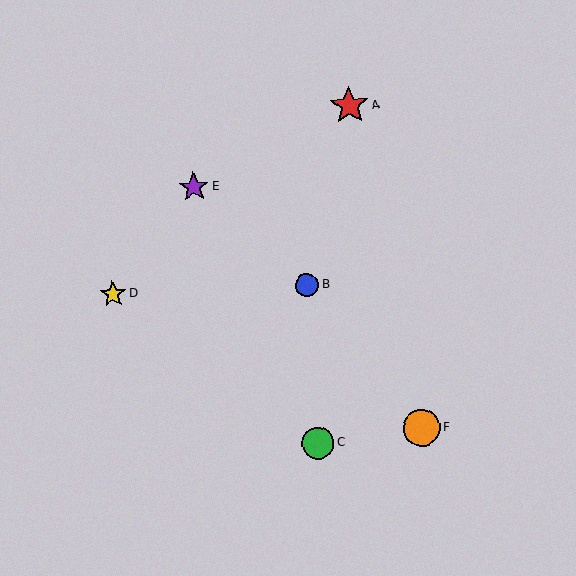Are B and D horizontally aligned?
Yes, both are at y≈285.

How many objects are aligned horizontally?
2 objects (B, D) are aligned horizontally.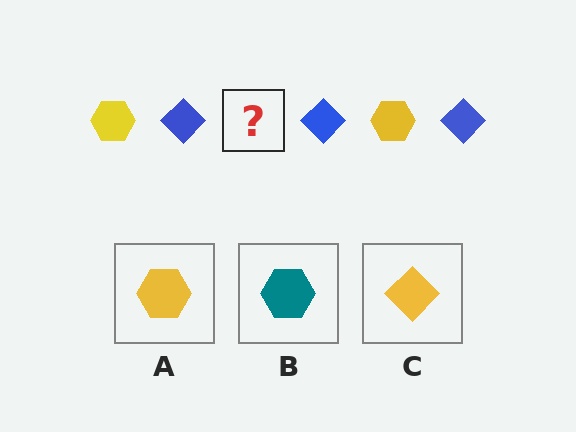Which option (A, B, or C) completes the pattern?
A.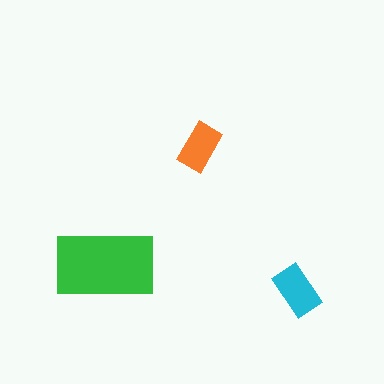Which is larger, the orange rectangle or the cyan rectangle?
The cyan one.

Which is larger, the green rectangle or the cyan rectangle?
The green one.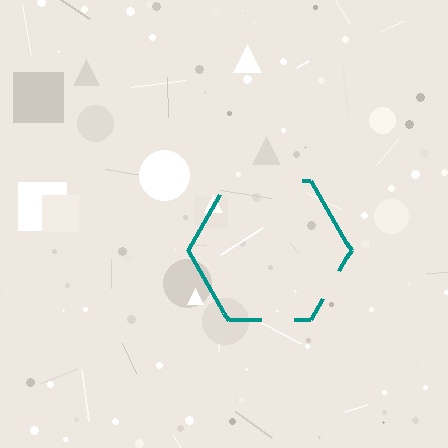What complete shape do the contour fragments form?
The contour fragments form a hexagon.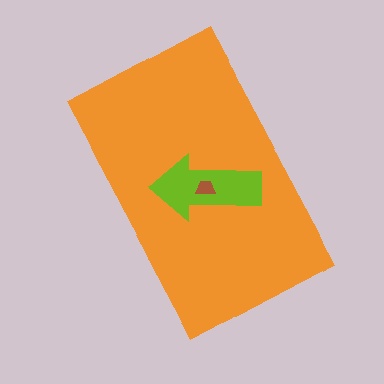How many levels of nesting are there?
3.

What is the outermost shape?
The orange rectangle.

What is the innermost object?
The brown trapezoid.